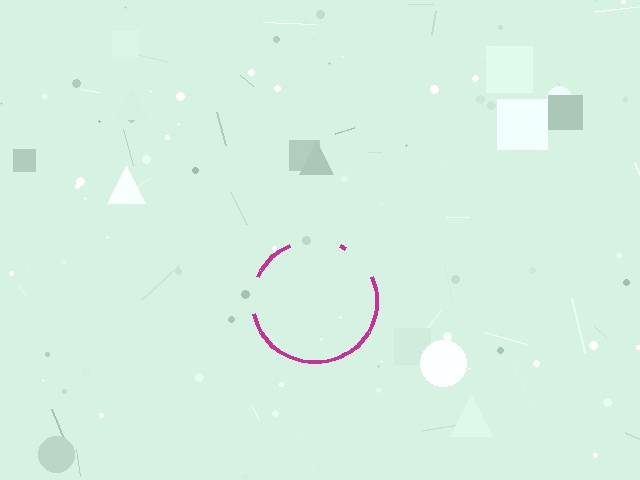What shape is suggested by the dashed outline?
The dashed outline suggests a circle.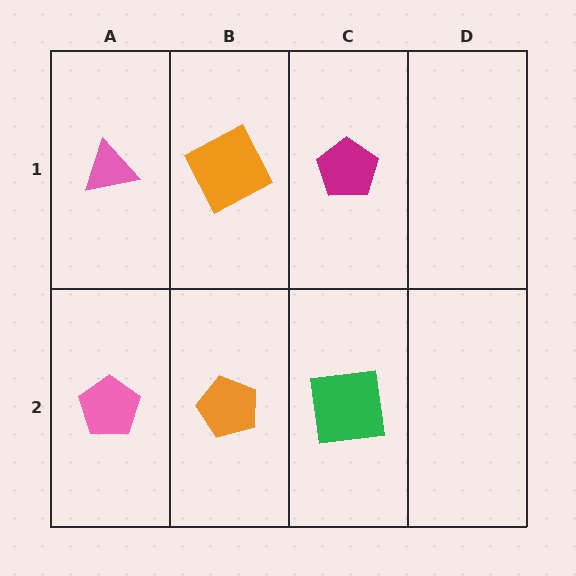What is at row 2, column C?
A green square.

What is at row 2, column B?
An orange pentagon.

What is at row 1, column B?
An orange square.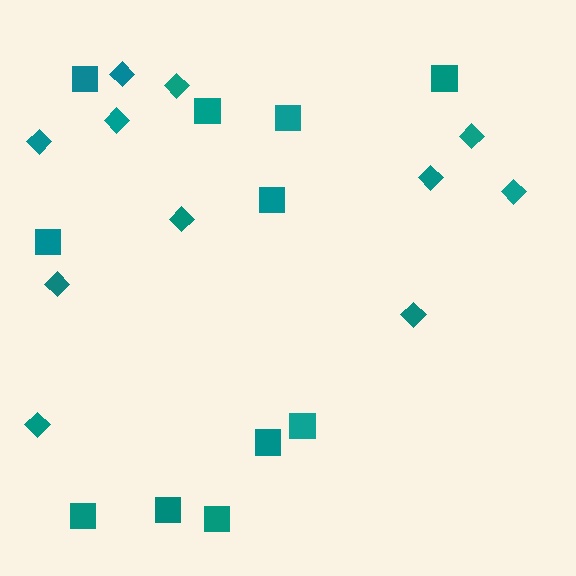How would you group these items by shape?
There are 2 groups: one group of squares (11) and one group of diamonds (11).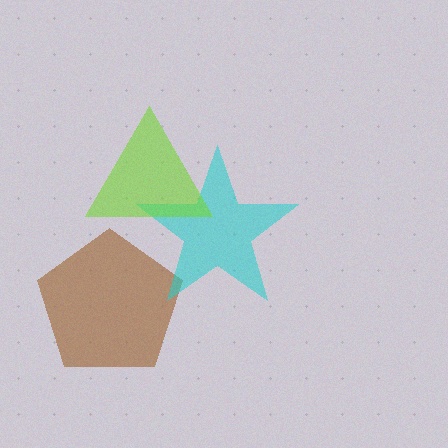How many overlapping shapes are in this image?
There are 3 overlapping shapes in the image.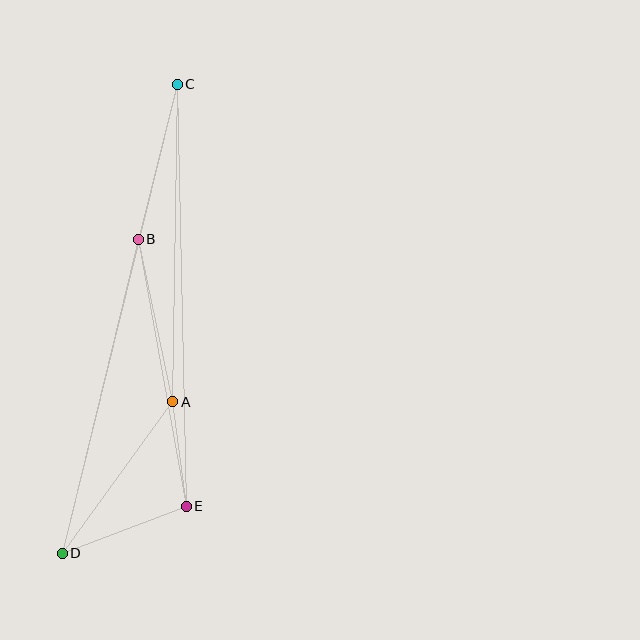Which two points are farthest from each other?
Points C and D are farthest from each other.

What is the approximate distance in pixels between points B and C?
The distance between B and C is approximately 160 pixels.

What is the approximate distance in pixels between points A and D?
The distance between A and D is approximately 188 pixels.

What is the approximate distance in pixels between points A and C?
The distance between A and C is approximately 318 pixels.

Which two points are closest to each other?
Points A and E are closest to each other.